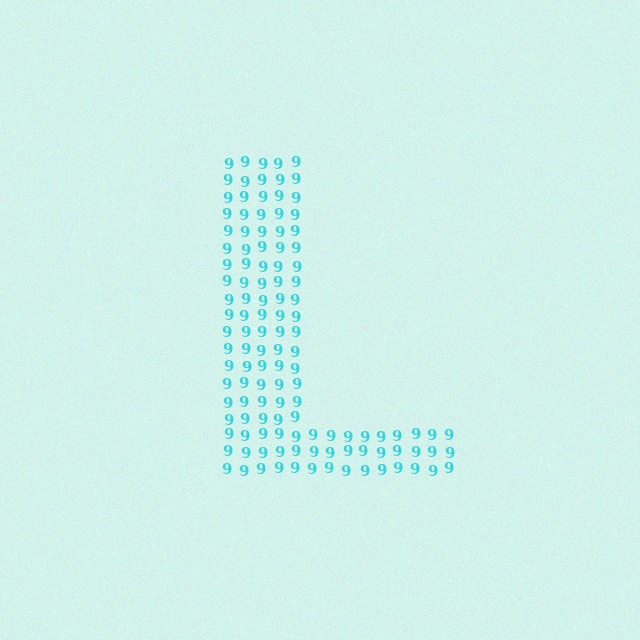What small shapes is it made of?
It is made of small digit 9's.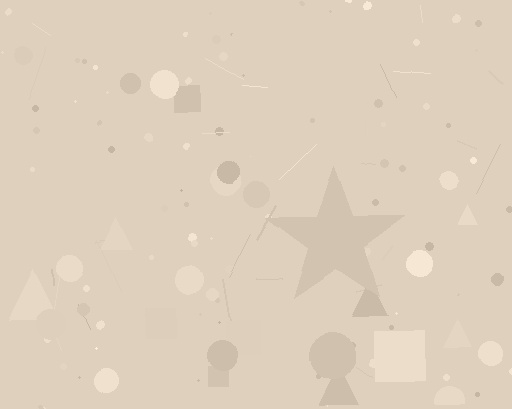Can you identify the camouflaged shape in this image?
The camouflaged shape is a star.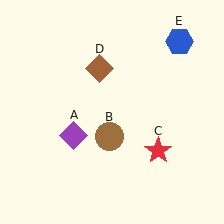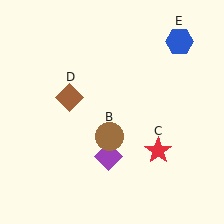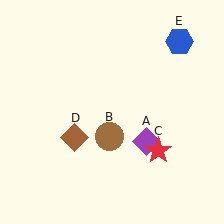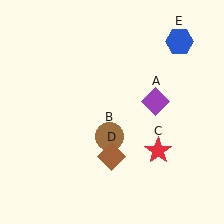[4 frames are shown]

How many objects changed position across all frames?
2 objects changed position: purple diamond (object A), brown diamond (object D).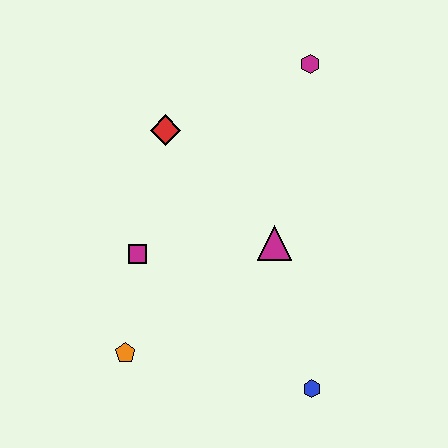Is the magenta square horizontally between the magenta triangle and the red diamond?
No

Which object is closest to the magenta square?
The orange pentagon is closest to the magenta square.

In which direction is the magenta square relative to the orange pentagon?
The magenta square is above the orange pentagon.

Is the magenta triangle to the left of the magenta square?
No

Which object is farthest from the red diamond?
The blue hexagon is farthest from the red diamond.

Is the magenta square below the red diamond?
Yes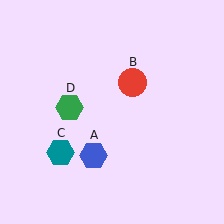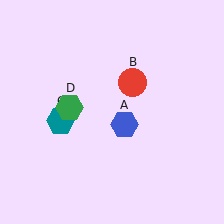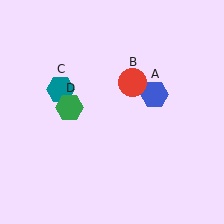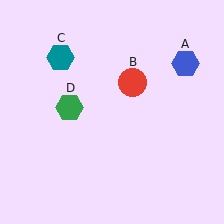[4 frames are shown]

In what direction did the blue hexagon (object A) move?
The blue hexagon (object A) moved up and to the right.